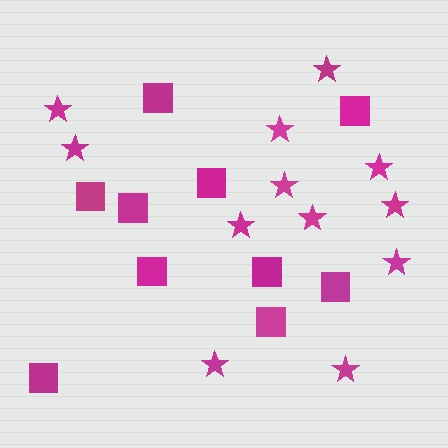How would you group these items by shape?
There are 2 groups: one group of squares (10) and one group of stars (12).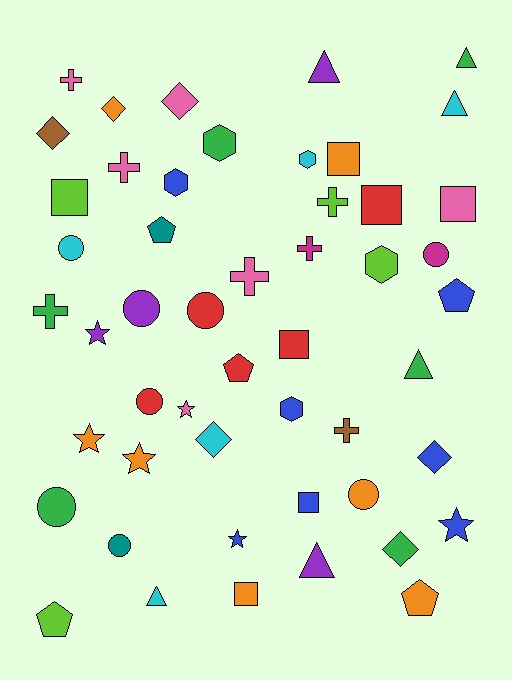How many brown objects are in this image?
There are 2 brown objects.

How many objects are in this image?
There are 50 objects.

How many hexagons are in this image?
There are 5 hexagons.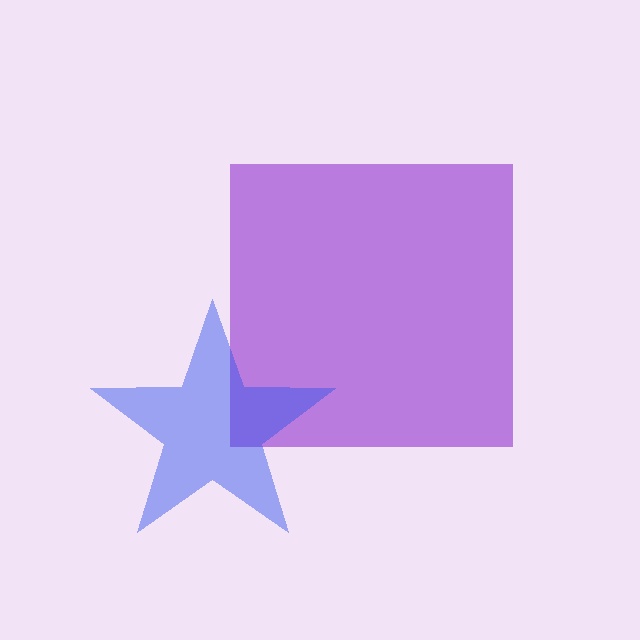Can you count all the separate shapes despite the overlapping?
Yes, there are 2 separate shapes.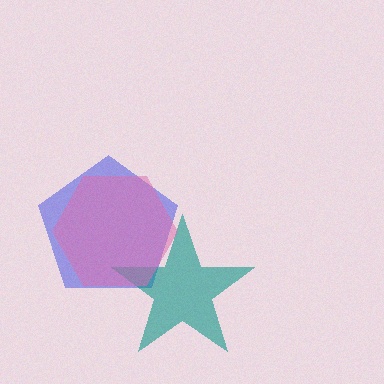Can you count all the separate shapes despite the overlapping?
Yes, there are 3 separate shapes.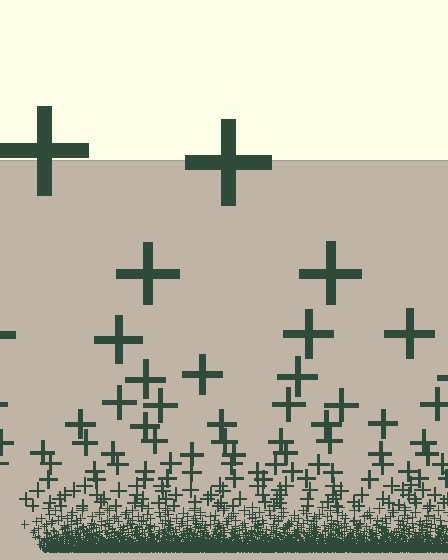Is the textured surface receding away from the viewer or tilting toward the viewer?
The surface appears to tilt toward the viewer. Texture elements get larger and sparser toward the top.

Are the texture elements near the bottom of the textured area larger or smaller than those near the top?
Smaller. The gradient is inverted — elements near the bottom are smaller and denser.